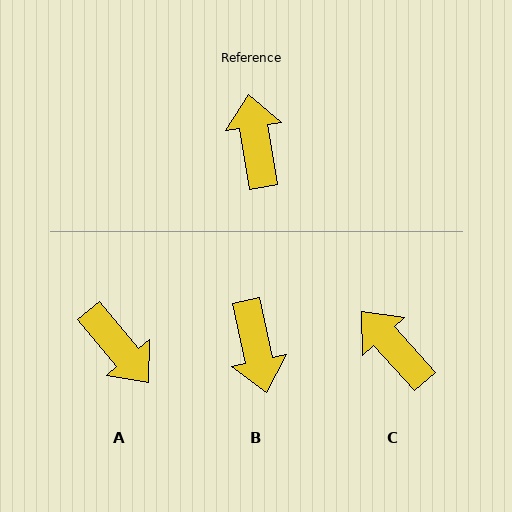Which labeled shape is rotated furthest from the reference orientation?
B, about 176 degrees away.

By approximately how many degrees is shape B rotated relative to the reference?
Approximately 176 degrees clockwise.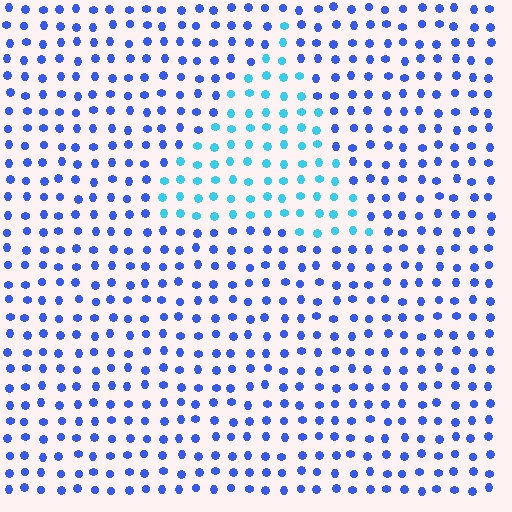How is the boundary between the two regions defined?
The boundary is defined purely by a slight shift in hue (about 39 degrees). Spacing, size, and orientation are identical on both sides.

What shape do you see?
I see a triangle.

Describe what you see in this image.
The image is filled with small blue elements in a uniform arrangement. A triangle-shaped region is visible where the elements are tinted to a slightly different hue, forming a subtle color boundary.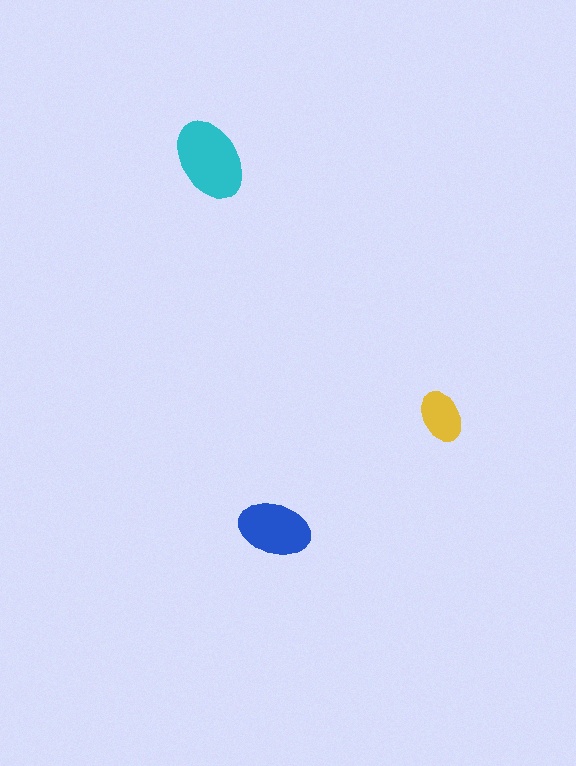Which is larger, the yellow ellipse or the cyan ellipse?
The cyan one.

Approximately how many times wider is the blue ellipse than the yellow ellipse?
About 1.5 times wider.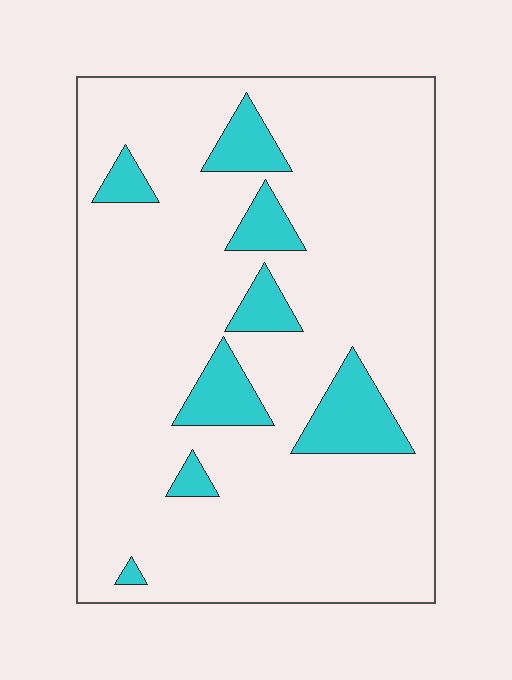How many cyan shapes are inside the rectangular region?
8.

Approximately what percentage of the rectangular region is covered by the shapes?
Approximately 15%.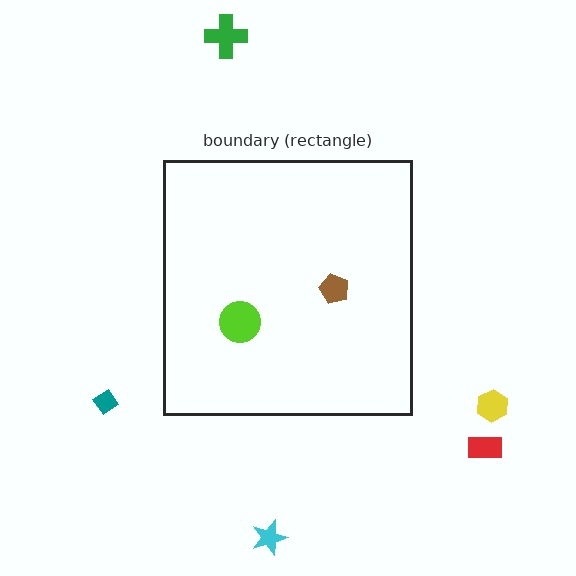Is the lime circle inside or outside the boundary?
Inside.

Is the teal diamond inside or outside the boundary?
Outside.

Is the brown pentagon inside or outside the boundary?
Inside.